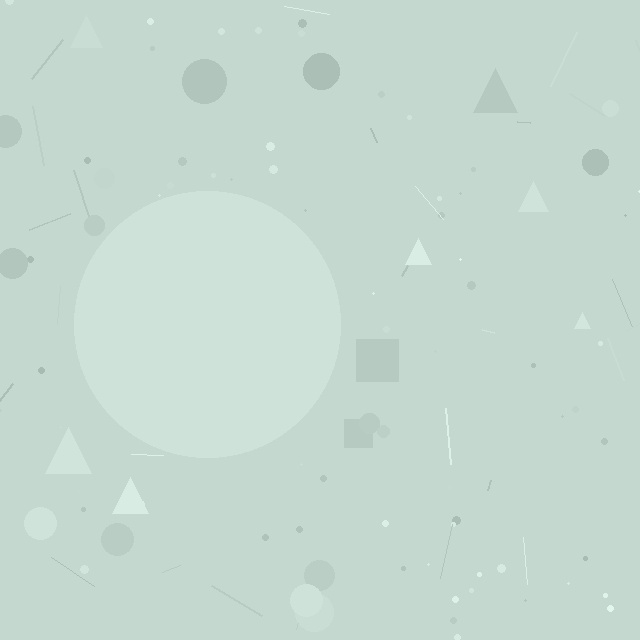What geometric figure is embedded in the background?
A circle is embedded in the background.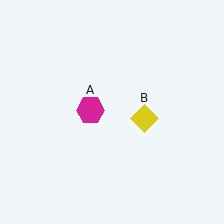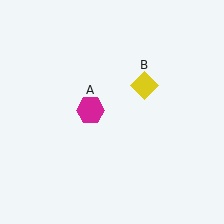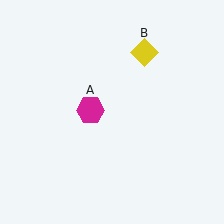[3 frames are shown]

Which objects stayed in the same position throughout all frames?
Magenta hexagon (object A) remained stationary.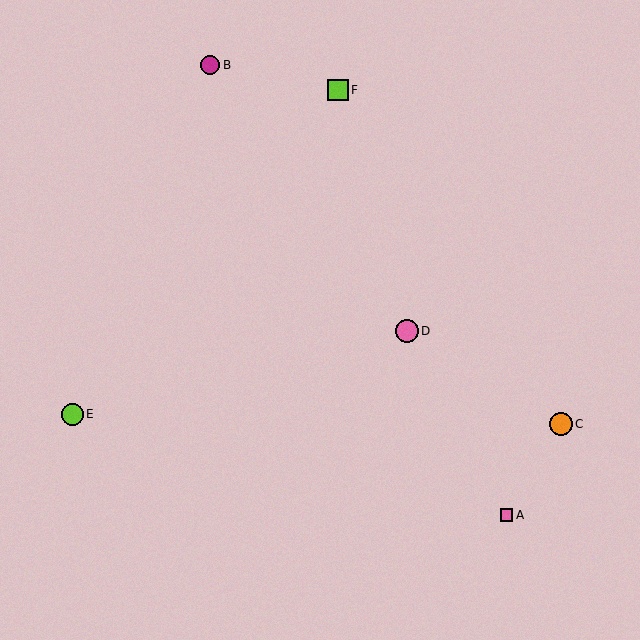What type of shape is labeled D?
Shape D is a pink circle.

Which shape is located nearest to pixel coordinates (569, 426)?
The orange circle (labeled C) at (561, 424) is nearest to that location.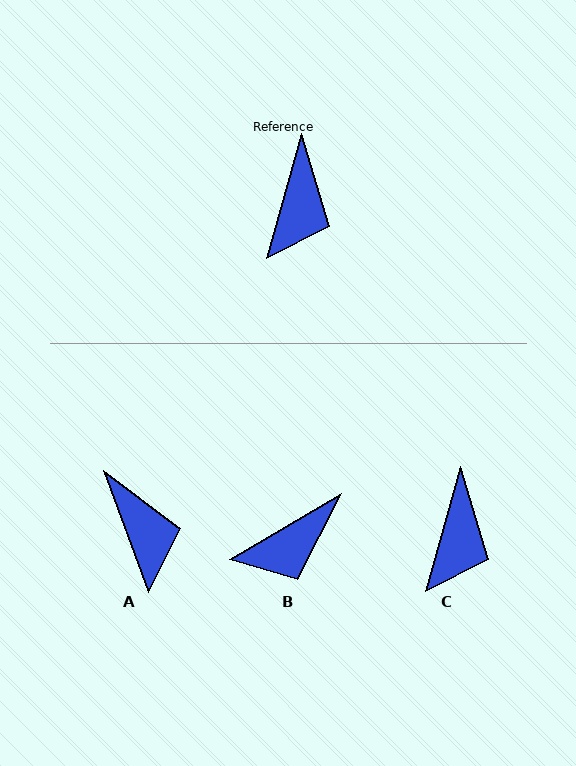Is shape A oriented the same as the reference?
No, it is off by about 36 degrees.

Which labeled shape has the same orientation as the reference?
C.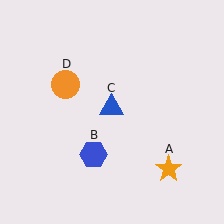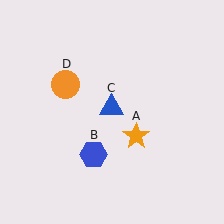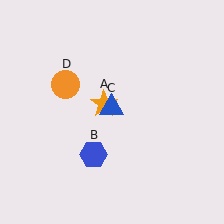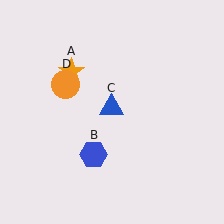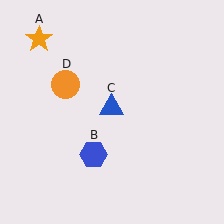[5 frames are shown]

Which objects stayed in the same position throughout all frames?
Blue hexagon (object B) and blue triangle (object C) and orange circle (object D) remained stationary.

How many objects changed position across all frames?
1 object changed position: orange star (object A).